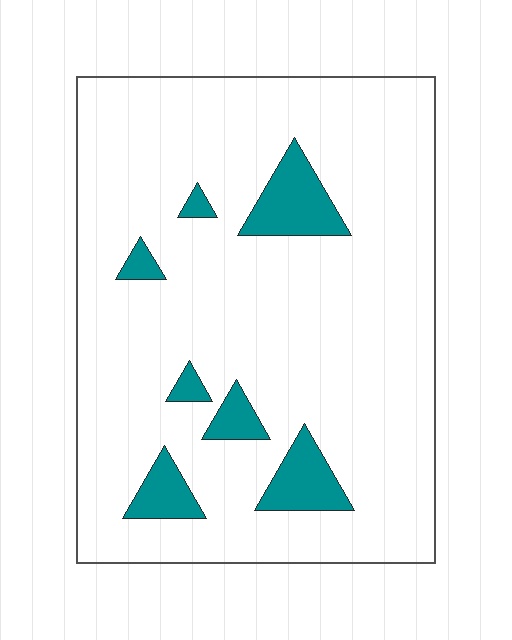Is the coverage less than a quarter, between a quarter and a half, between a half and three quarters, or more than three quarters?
Less than a quarter.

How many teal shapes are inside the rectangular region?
7.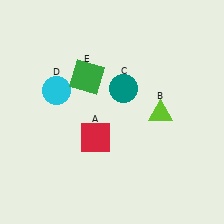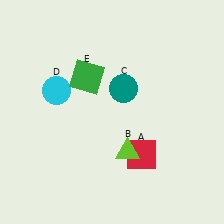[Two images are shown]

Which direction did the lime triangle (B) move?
The lime triangle (B) moved down.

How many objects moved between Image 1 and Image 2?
2 objects moved between the two images.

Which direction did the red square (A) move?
The red square (A) moved right.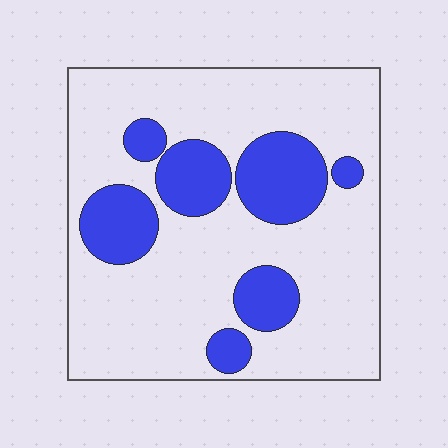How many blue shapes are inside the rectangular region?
7.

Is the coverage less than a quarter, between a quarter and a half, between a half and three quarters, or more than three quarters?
Less than a quarter.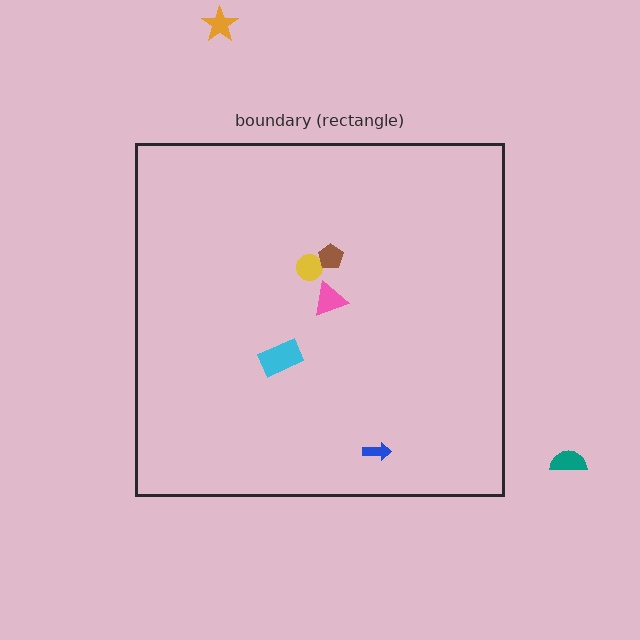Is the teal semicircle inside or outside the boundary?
Outside.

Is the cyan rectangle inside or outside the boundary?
Inside.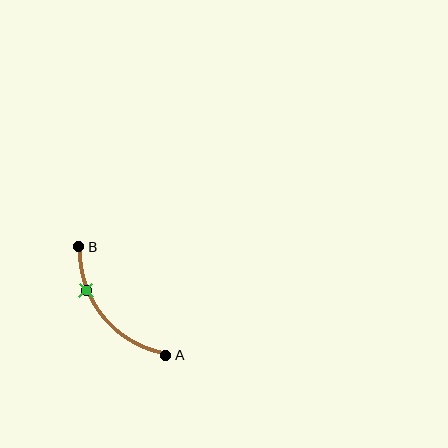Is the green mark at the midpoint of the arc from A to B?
No. The green mark lies on the arc but is closer to endpoint B. The arc midpoint would be at the point on the curve equidistant along the arc from both A and B.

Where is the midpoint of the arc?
The arc midpoint is the point on the curve farthest from the straight line joining A and B. It sits below and to the left of that line.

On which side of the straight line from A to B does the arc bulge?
The arc bulges below and to the left of the straight line connecting A and B.